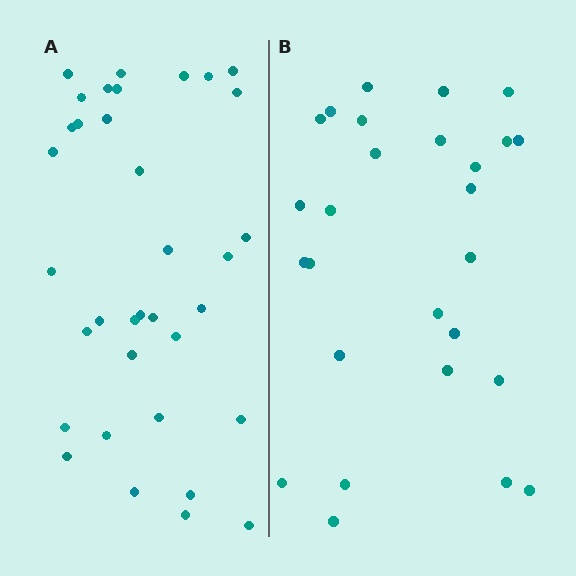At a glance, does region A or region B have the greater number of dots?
Region A (the left region) has more dots.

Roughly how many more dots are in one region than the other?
Region A has roughly 8 or so more dots than region B.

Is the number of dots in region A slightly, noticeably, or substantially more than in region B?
Region A has noticeably more, but not dramatically so. The ratio is roughly 1.3 to 1.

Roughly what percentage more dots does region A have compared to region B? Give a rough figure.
About 30% more.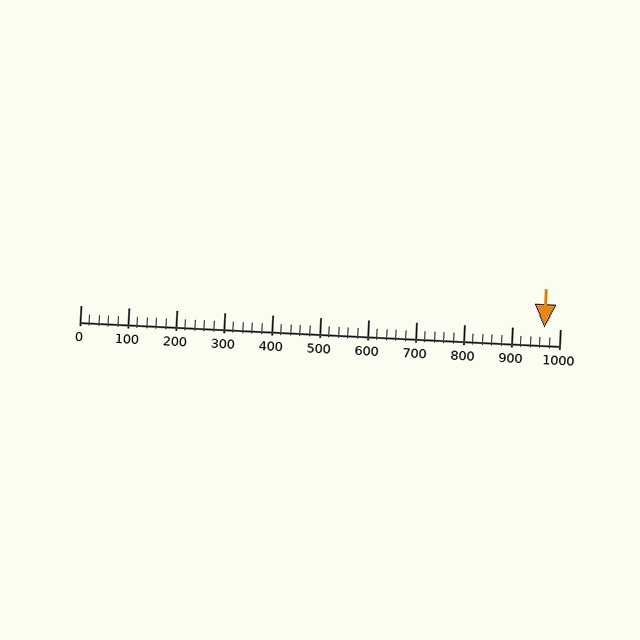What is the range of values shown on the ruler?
The ruler shows values from 0 to 1000.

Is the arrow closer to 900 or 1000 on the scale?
The arrow is closer to 1000.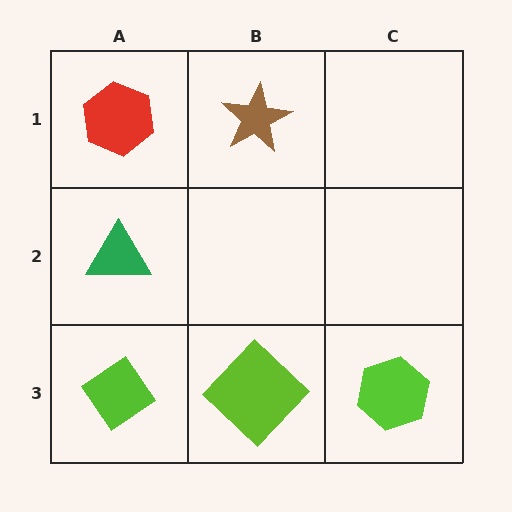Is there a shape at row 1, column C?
No, that cell is empty.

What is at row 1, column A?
A red hexagon.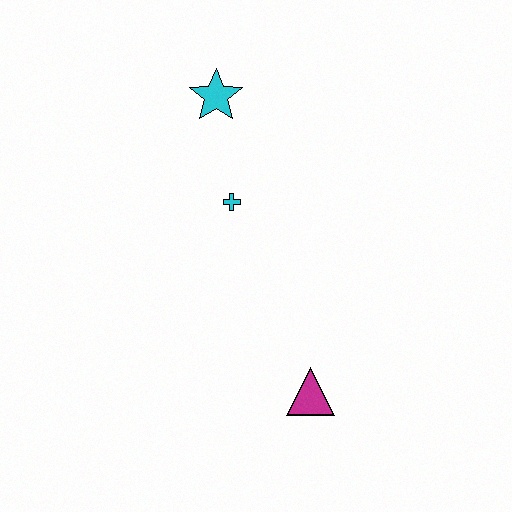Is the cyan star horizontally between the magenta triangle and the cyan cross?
No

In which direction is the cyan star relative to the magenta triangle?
The cyan star is above the magenta triangle.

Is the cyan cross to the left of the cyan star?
No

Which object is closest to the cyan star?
The cyan cross is closest to the cyan star.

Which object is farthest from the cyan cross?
The magenta triangle is farthest from the cyan cross.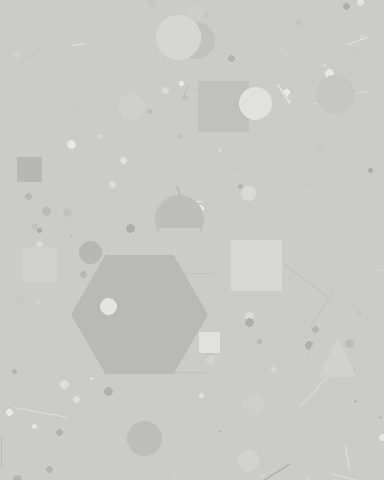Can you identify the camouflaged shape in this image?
The camouflaged shape is a hexagon.